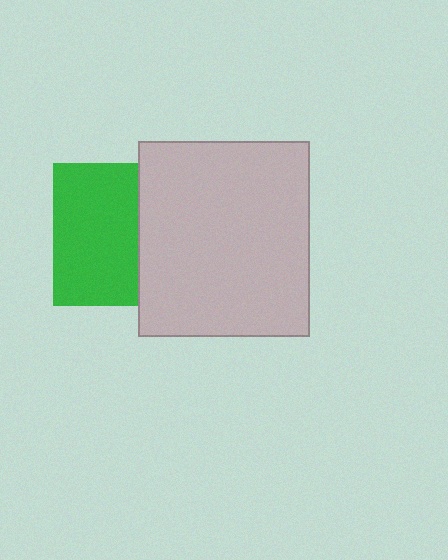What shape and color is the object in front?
The object in front is a light gray rectangle.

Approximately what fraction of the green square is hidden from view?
Roughly 41% of the green square is hidden behind the light gray rectangle.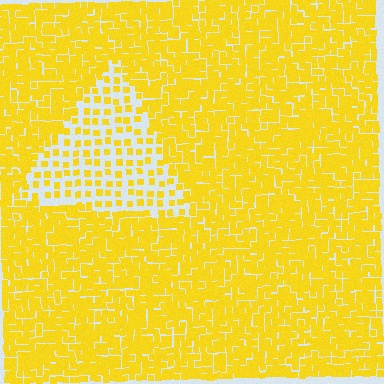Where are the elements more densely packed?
The elements are more densely packed outside the triangle boundary.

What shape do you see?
I see a triangle.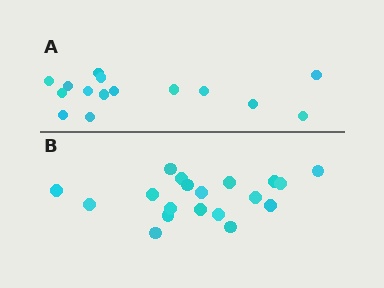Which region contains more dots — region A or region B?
Region B (the bottom region) has more dots.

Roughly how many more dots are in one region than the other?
Region B has about 4 more dots than region A.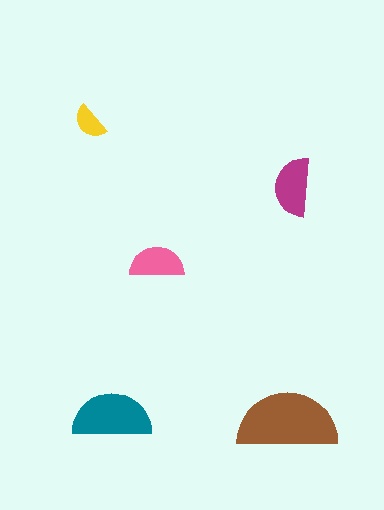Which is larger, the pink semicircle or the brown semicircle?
The brown one.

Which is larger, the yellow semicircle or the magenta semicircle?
The magenta one.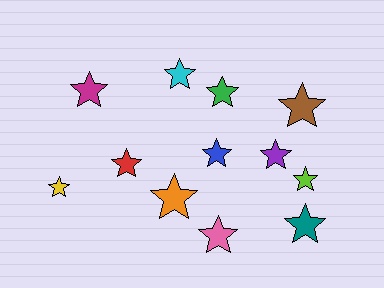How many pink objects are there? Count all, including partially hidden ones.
There is 1 pink object.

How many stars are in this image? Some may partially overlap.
There are 12 stars.